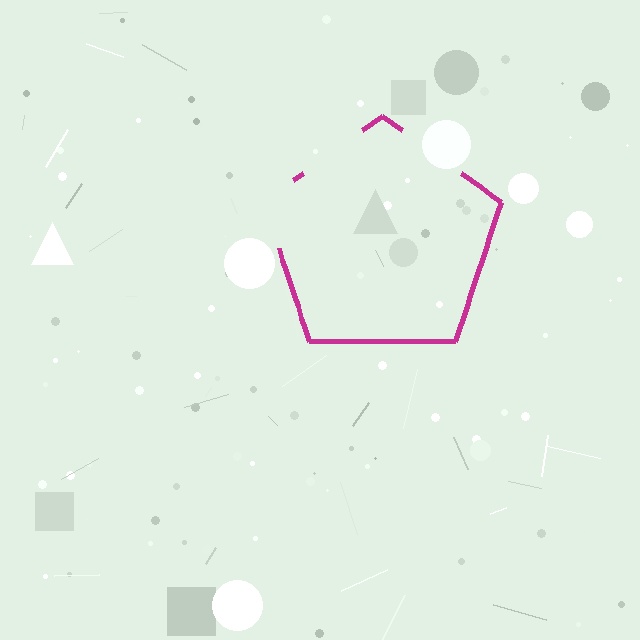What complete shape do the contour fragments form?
The contour fragments form a pentagon.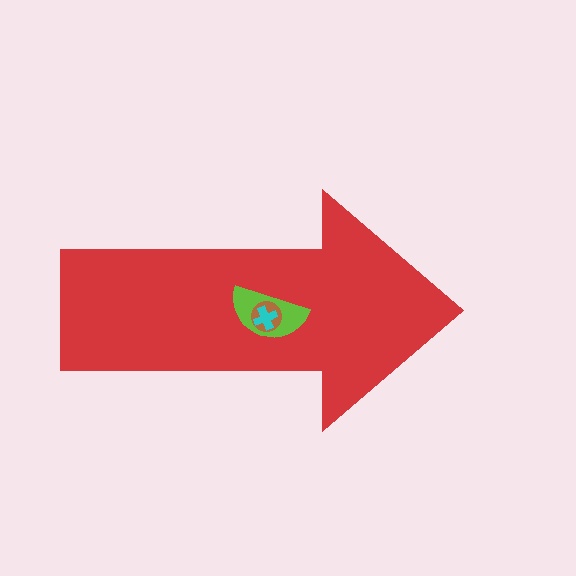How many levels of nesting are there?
4.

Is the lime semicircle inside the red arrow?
Yes.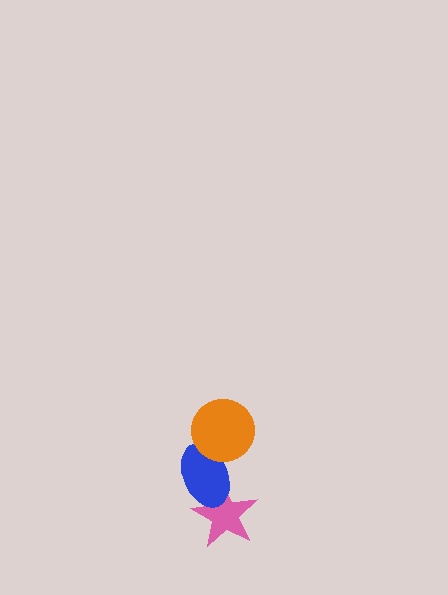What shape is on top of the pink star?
The blue ellipse is on top of the pink star.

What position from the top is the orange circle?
The orange circle is 1st from the top.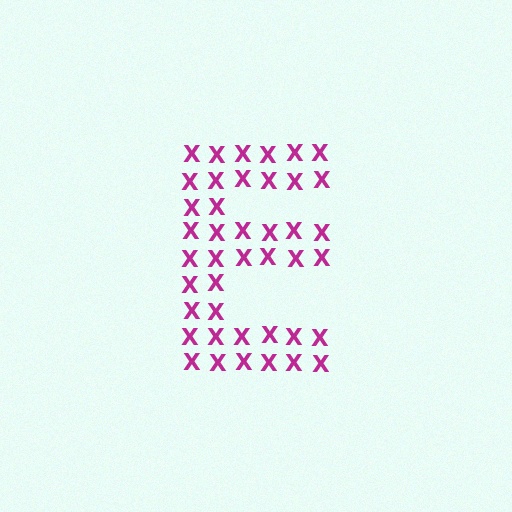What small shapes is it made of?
It is made of small letter X's.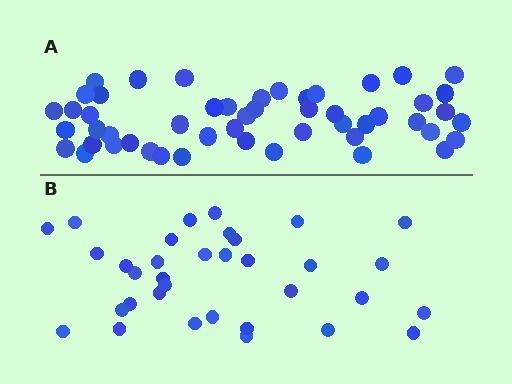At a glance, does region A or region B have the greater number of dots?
Region A (the top region) has more dots.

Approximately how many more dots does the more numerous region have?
Region A has approximately 15 more dots than region B.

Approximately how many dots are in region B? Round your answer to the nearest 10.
About 30 dots. (The exact count is 34, which rounds to 30.)